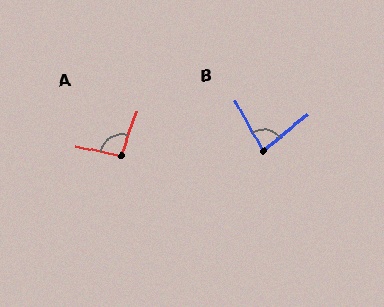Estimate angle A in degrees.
Approximately 97 degrees.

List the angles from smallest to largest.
B (79°), A (97°).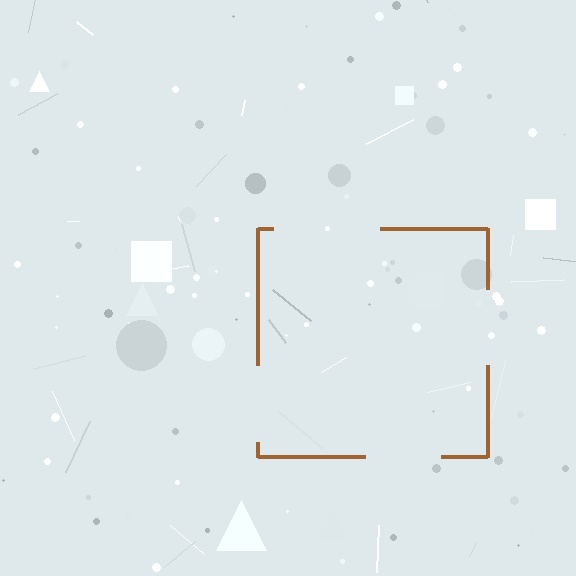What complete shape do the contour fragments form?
The contour fragments form a square.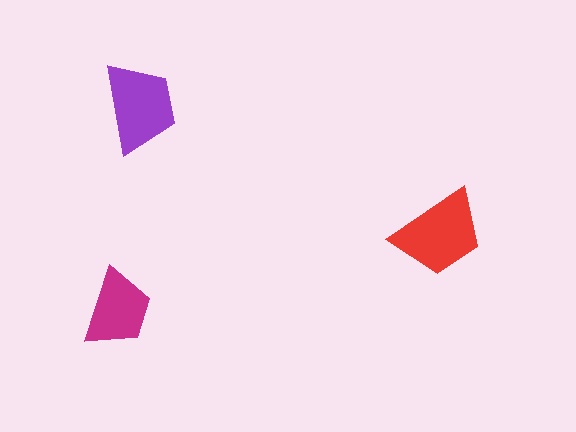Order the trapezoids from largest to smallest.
the red one, the purple one, the magenta one.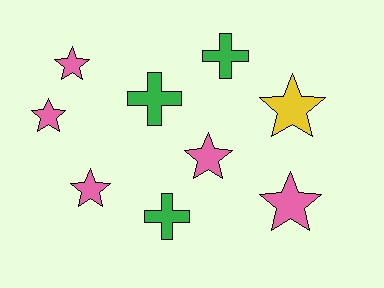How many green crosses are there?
There are 3 green crosses.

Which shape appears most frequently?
Star, with 6 objects.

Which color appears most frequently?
Pink, with 5 objects.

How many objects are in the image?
There are 9 objects.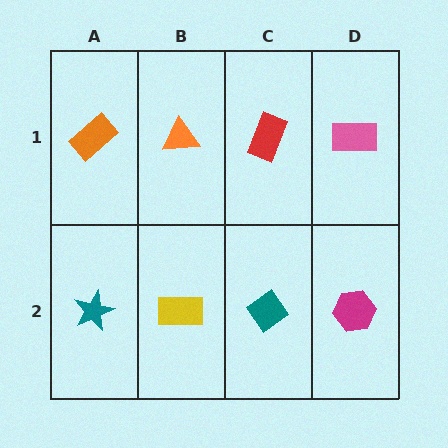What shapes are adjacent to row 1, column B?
A yellow rectangle (row 2, column B), an orange rectangle (row 1, column A), a red rectangle (row 1, column C).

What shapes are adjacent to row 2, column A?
An orange rectangle (row 1, column A), a yellow rectangle (row 2, column B).